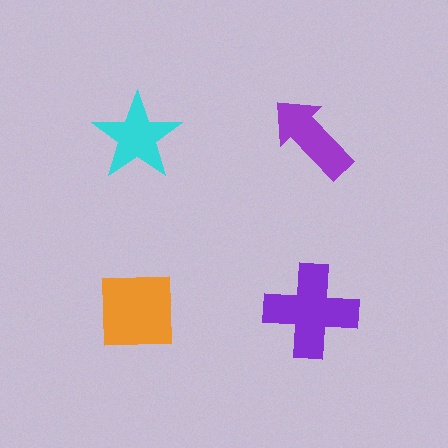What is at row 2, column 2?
A purple cross.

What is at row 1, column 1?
A cyan star.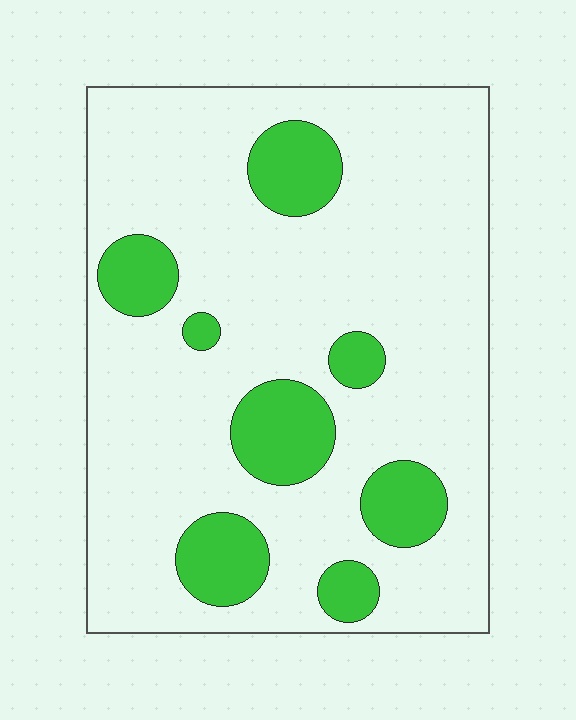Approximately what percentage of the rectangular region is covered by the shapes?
Approximately 20%.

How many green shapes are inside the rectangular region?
8.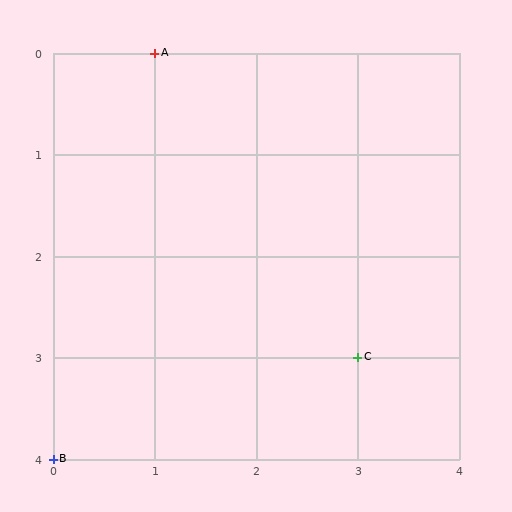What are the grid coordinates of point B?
Point B is at grid coordinates (0, 4).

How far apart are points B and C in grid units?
Points B and C are 3 columns and 1 row apart (about 3.2 grid units diagonally).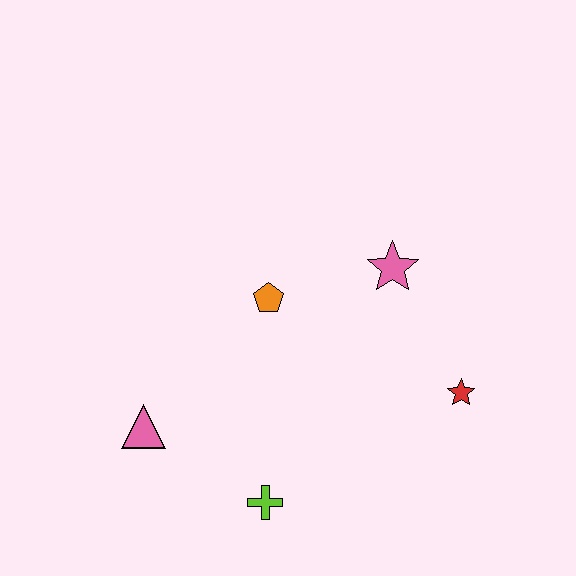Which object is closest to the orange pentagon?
The pink star is closest to the orange pentagon.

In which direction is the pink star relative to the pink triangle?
The pink star is to the right of the pink triangle.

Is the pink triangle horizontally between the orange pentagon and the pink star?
No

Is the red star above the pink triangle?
Yes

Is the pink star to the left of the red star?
Yes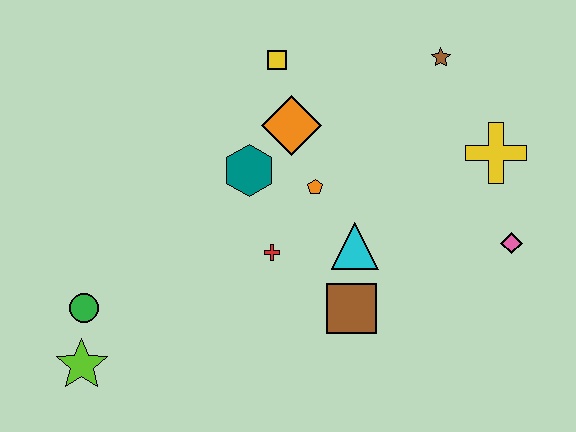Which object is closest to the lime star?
The green circle is closest to the lime star.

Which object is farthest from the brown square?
The lime star is farthest from the brown square.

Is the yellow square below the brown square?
No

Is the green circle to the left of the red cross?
Yes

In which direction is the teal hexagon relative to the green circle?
The teal hexagon is to the right of the green circle.